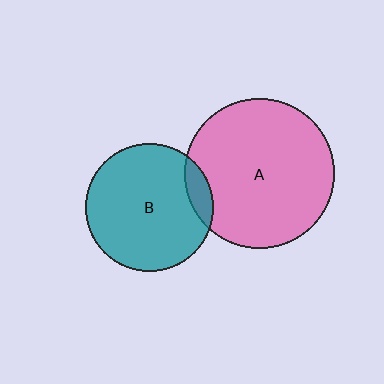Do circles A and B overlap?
Yes.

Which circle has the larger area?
Circle A (pink).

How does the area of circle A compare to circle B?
Approximately 1.4 times.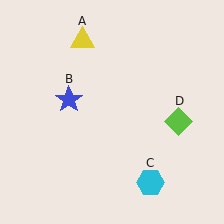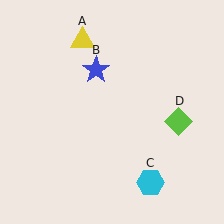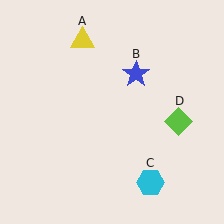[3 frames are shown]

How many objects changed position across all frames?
1 object changed position: blue star (object B).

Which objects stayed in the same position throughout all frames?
Yellow triangle (object A) and cyan hexagon (object C) and lime diamond (object D) remained stationary.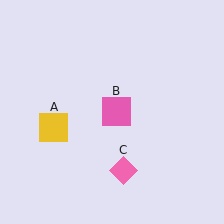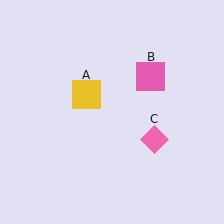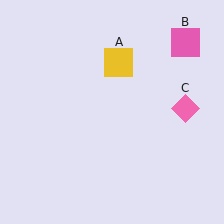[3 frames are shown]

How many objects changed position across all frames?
3 objects changed position: yellow square (object A), pink square (object B), pink diamond (object C).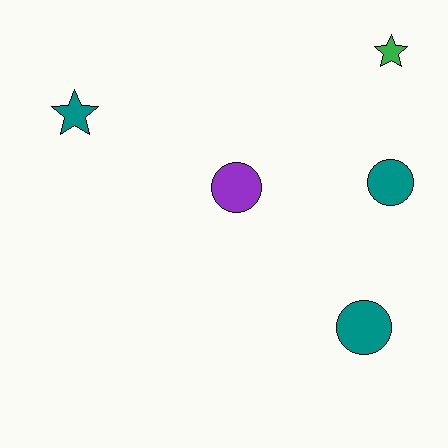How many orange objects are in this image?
There are no orange objects.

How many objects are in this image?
There are 5 objects.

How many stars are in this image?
There are 2 stars.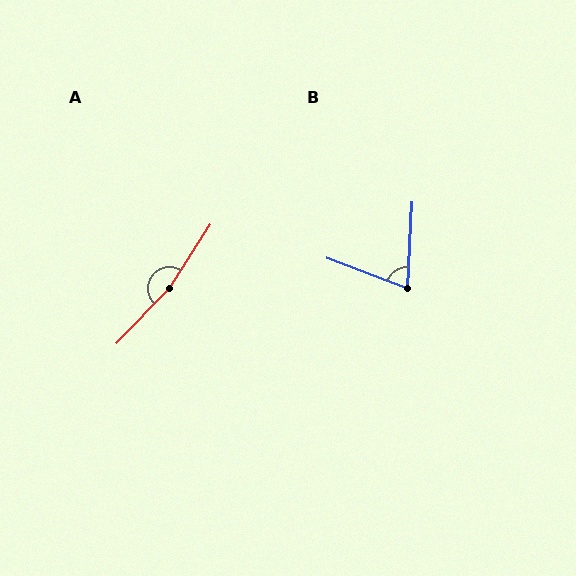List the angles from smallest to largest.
B (72°), A (169°).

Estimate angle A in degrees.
Approximately 169 degrees.